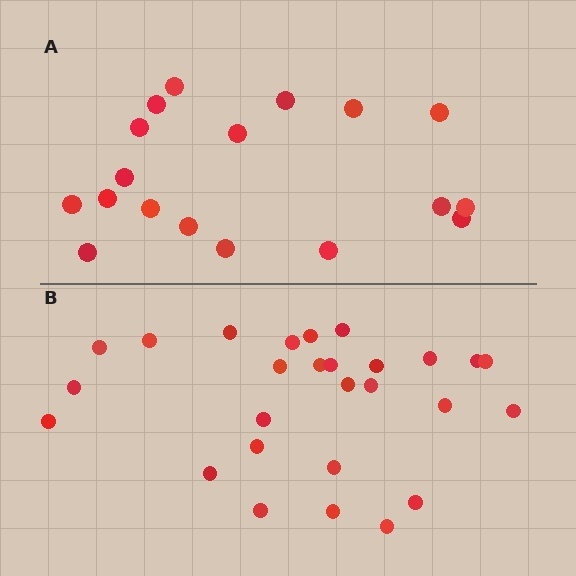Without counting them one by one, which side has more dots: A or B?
Region B (the bottom region) has more dots.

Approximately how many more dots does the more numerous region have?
Region B has roughly 8 or so more dots than region A.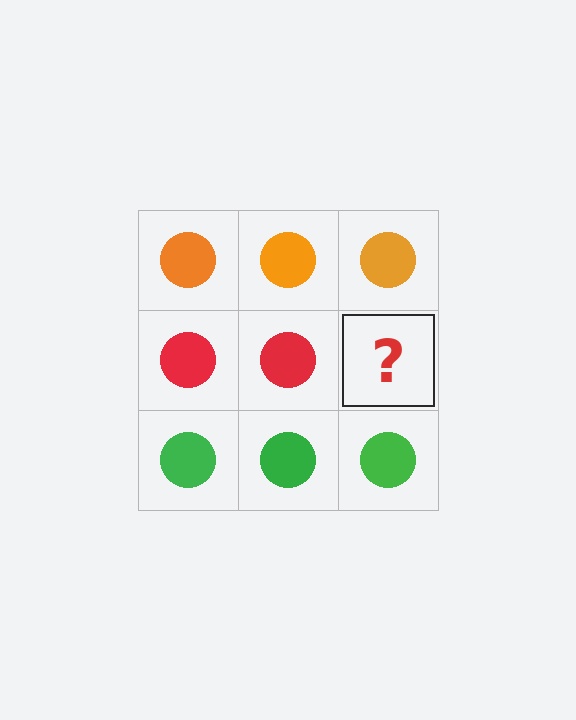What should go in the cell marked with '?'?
The missing cell should contain a red circle.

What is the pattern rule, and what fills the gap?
The rule is that each row has a consistent color. The gap should be filled with a red circle.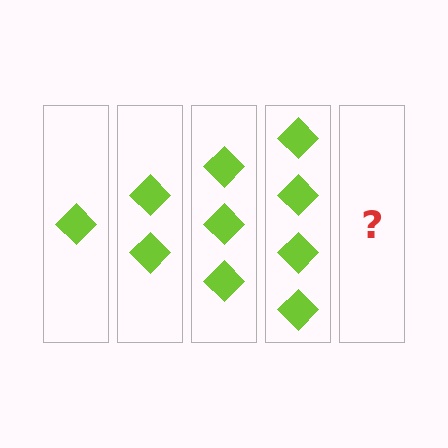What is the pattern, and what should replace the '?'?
The pattern is that each step adds one more diamond. The '?' should be 5 diamonds.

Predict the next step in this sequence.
The next step is 5 diamonds.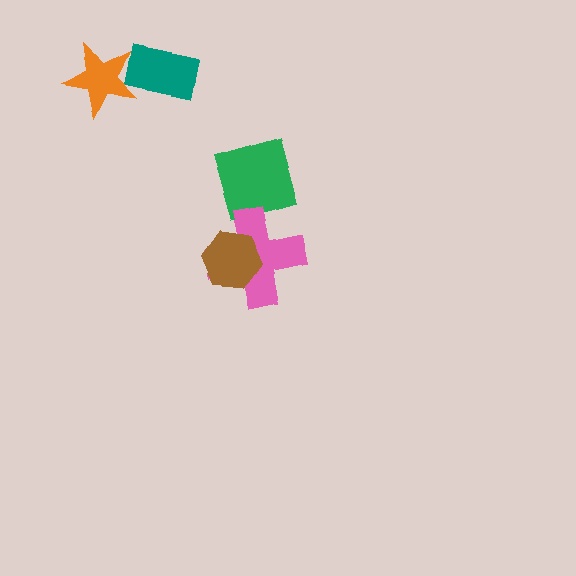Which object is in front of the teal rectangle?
The orange star is in front of the teal rectangle.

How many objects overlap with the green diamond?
1 object overlaps with the green diamond.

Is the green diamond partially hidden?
Yes, it is partially covered by another shape.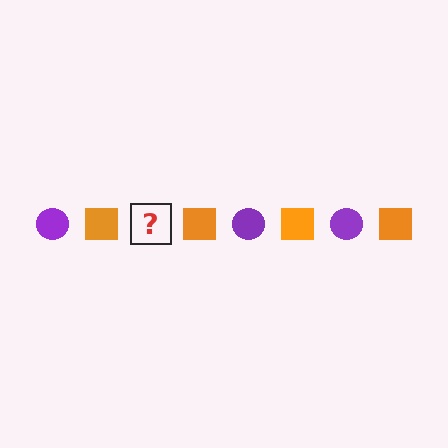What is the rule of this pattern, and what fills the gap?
The rule is that the pattern alternates between purple circle and orange square. The gap should be filled with a purple circle.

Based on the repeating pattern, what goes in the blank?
The blank should be a purple circle.